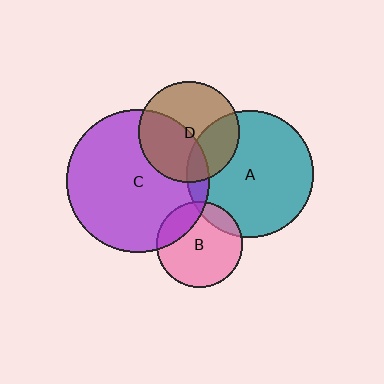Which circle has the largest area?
Circle C (purple).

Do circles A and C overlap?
Yes.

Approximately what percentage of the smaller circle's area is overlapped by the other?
Approximately 10%.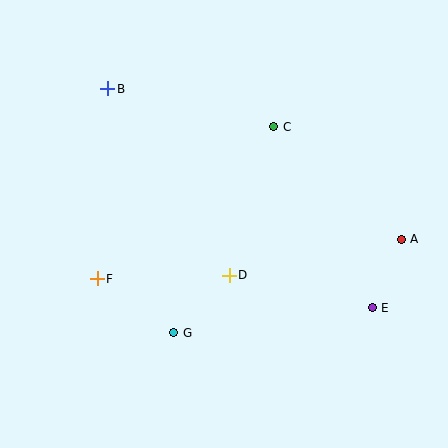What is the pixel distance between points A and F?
The distance between A and F is 307 pixels.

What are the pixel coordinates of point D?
Point D is at (229, 275).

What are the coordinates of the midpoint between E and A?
The midpoint between E and A is at (387, 274).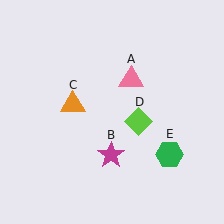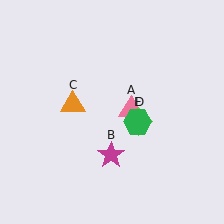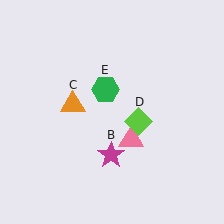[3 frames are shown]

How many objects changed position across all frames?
2 objects changed position: pink triangle (object A), green hexagon (object E).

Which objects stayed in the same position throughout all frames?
Magenta star (object B) and orange triangle (object C) and lime diamond (object D) remained stationary.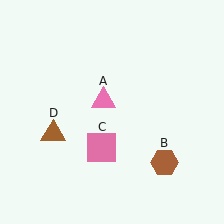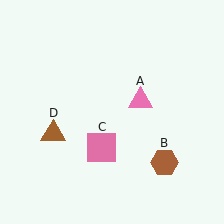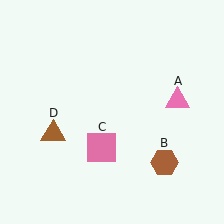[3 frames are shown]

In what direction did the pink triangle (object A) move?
The pink triangle (object A) moved right.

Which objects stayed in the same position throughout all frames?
Brown hexagon (object B) and pink square (object C) and brown triangle (object D) remained stationary.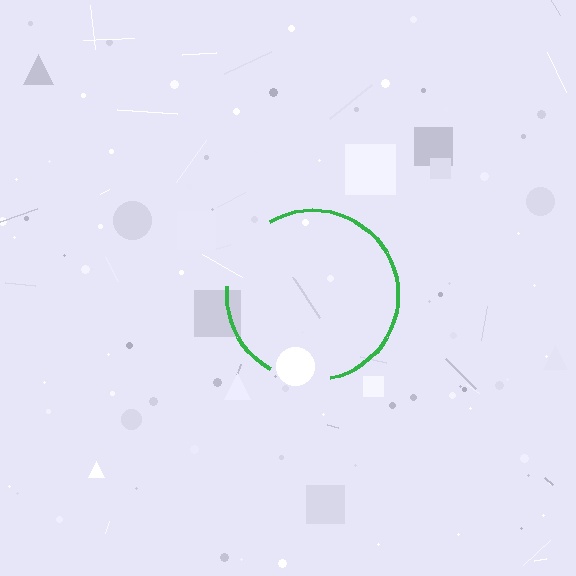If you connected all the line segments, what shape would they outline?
They would outline a circle.